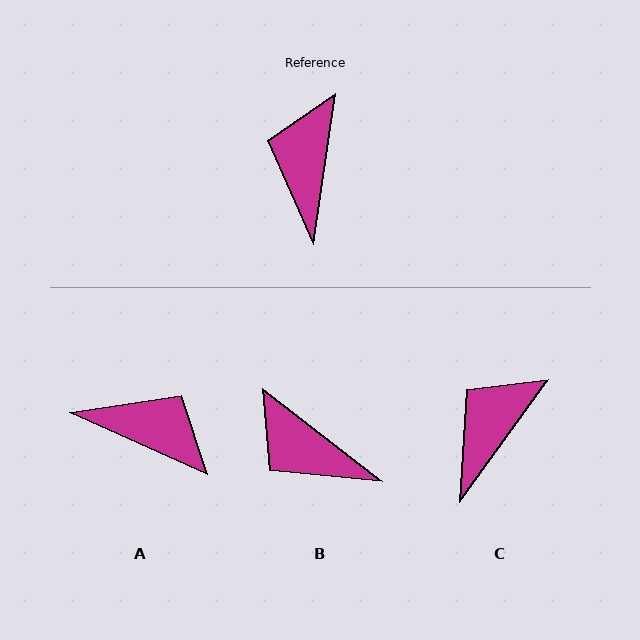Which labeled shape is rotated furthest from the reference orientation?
A, about 106 degrees away.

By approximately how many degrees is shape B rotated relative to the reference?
Approximately 60 degrees counter-clockwise.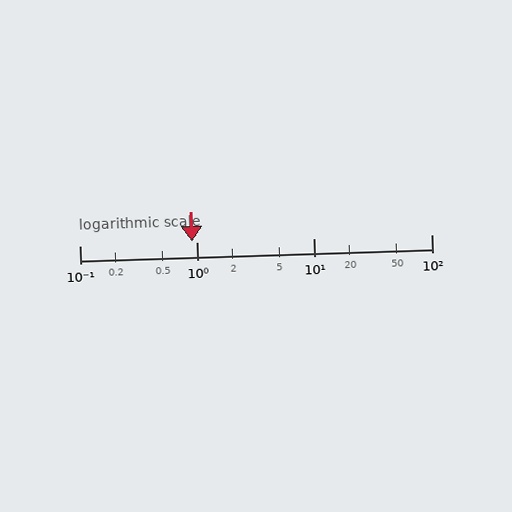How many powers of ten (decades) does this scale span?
The scale spans 3 decades, from 0.1 to 100.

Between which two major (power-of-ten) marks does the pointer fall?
The pointer is between 0.1 and 1.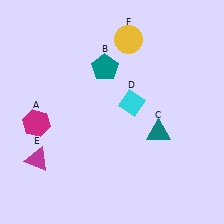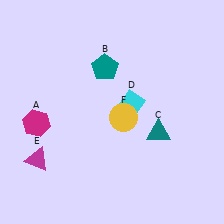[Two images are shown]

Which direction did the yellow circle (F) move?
The yellow circle (F) moved down.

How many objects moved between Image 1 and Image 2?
1 object moved between the two images.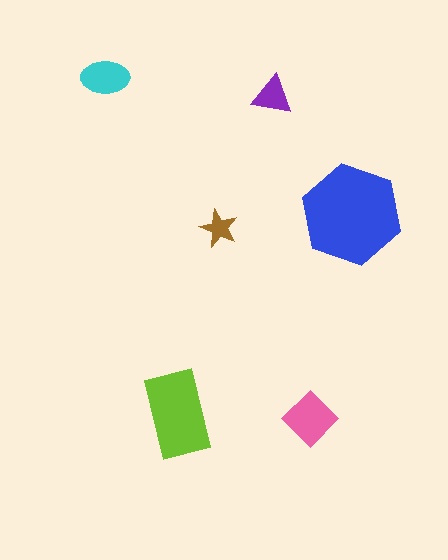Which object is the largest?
The blue hexagon.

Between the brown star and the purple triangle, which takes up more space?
The purple triangle.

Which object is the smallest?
The brown star.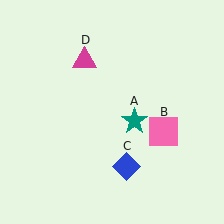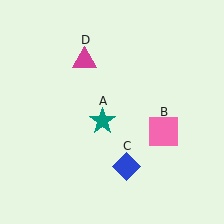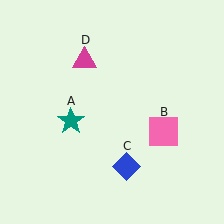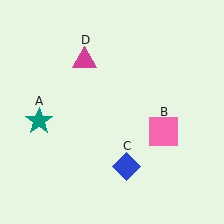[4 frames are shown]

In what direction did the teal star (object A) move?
The teal star (object A) moved left.